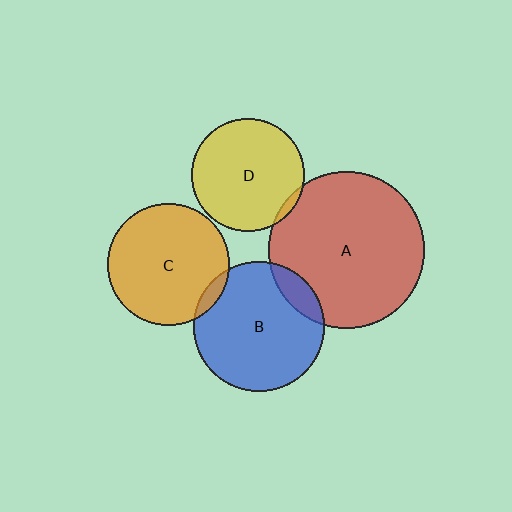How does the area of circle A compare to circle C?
Approximately 1.6 times.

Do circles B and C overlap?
Yes.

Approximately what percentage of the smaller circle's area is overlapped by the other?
Approximately 5%.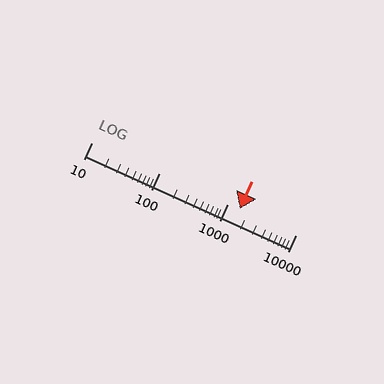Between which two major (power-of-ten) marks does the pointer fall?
The pointer is between 1000 and 10000.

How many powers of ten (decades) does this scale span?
The scale spans 3 decades, from 10 to 10000.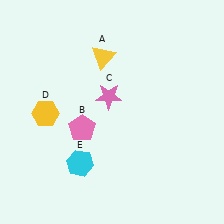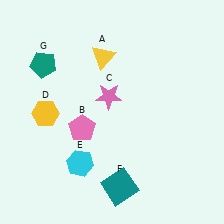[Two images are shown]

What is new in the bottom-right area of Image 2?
A teal square (F) was added in the bottom-right area of Image 2.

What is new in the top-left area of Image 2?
A teal pentagon (G) was added in the top-left area of Image 2.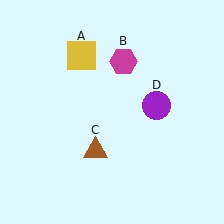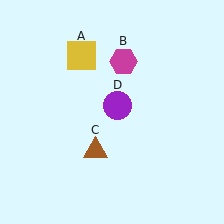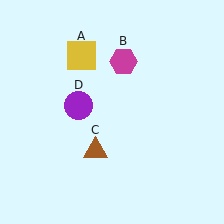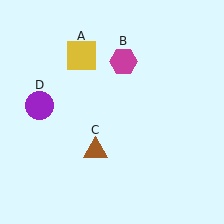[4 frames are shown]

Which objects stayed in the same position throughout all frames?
Yellow square (object A) and magenta hexagon (object B) and brown triangle (object C) remained stationary.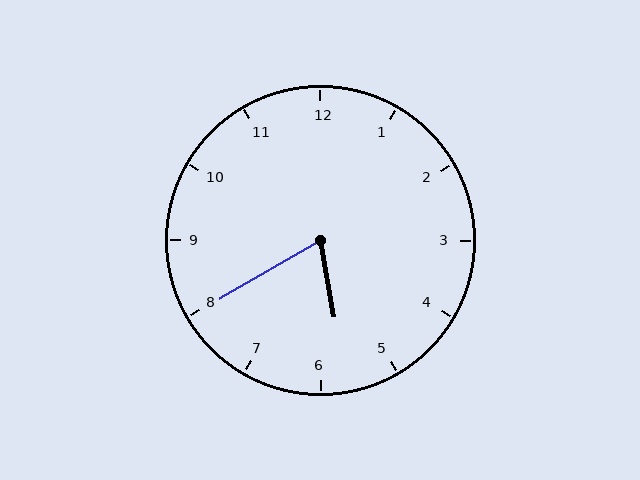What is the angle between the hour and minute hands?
Approximately 70 degrees.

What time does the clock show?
5:40.